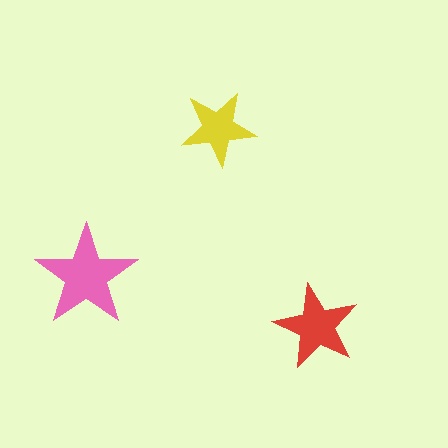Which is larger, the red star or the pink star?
The pink one.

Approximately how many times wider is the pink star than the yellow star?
About 1.5 times wider.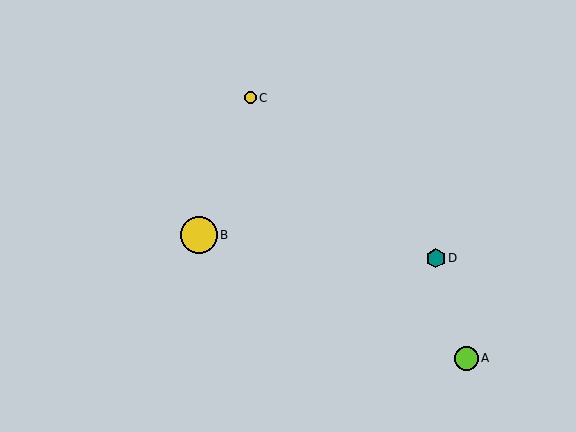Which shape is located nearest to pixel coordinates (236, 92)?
The yellow circle (labeled C) at (250, 98) is nearest to that location.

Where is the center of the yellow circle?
The center of the yellow circle is at (199, 235).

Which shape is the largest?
The yellow circle (labeled B) is the largest.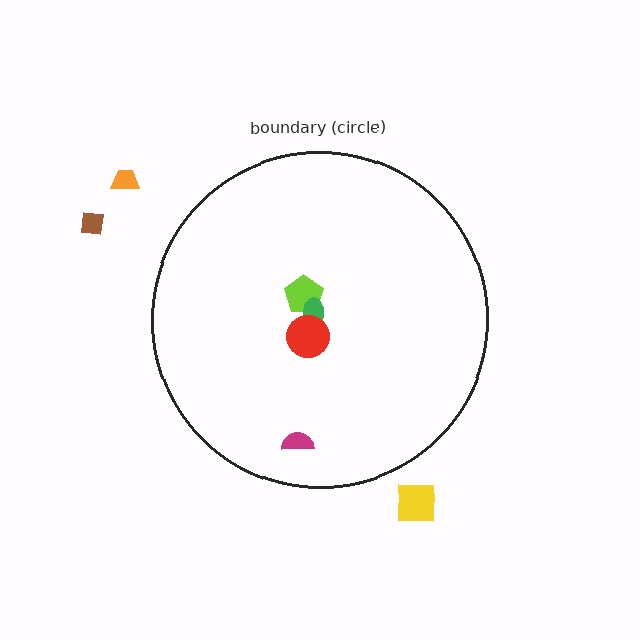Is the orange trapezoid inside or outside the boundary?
Outside.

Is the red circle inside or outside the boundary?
Inside.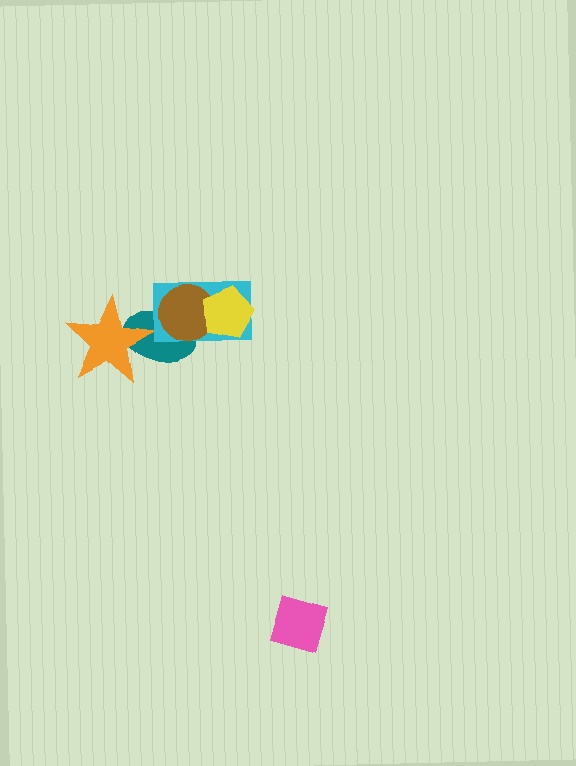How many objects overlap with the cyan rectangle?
3 objects overlap with the cyan rectangle.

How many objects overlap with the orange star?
1 object overlaps with the orange star.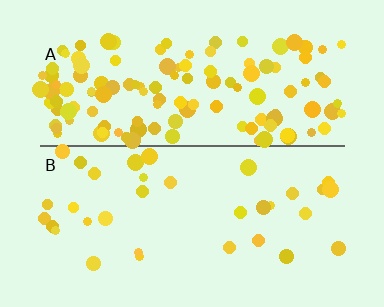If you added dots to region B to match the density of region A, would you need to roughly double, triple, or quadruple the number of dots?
Approximately quadruple.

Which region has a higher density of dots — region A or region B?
A (the top).